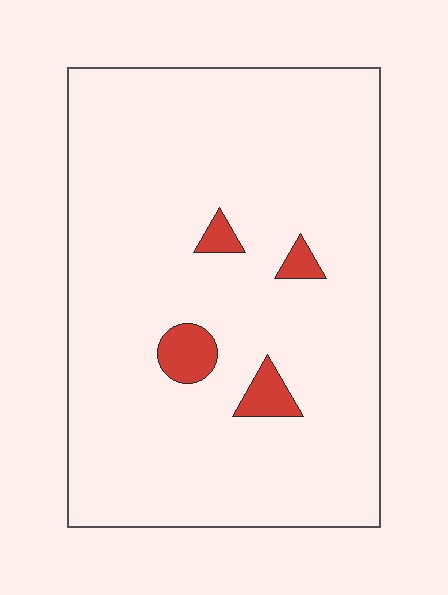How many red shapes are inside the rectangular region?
4.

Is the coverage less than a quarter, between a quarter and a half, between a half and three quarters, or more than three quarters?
Less than a quarter.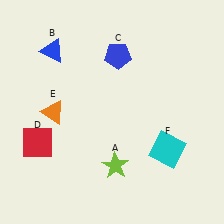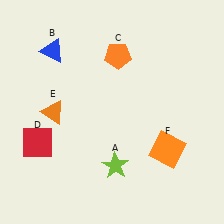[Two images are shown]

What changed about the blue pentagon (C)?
In Image 1, C is blue. In Image 2, it changed to orange.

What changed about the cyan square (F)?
In Image 1, F is cyan. In Image 2, it changed to orange.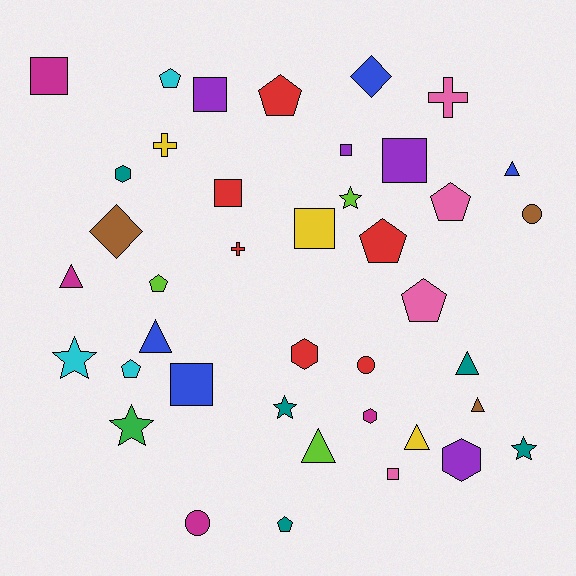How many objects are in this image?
There are 40 objects.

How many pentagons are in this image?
There are 8 pentagons.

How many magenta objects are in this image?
There are 4 magenta objects.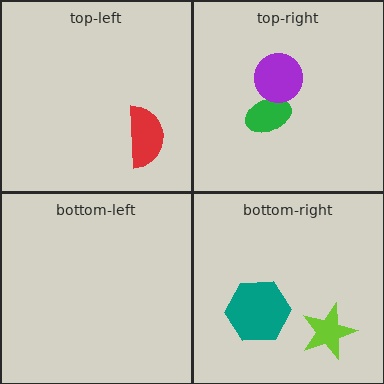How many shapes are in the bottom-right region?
2.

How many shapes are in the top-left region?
1.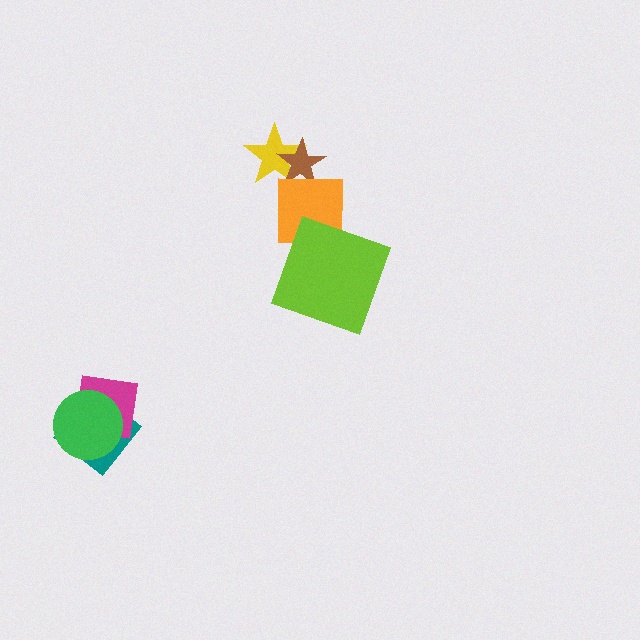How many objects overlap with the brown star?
2 objects overlap with the brown star.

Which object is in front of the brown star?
The orange square is in front of the brown star.